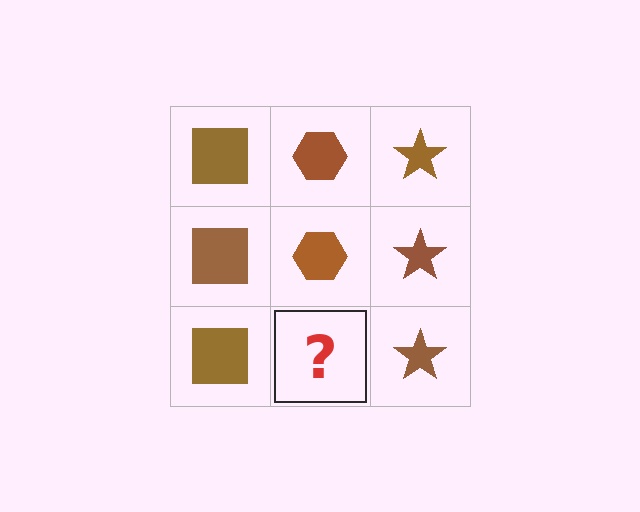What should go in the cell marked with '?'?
The missing cell should contain a brown hexagon.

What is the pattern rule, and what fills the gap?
The rule is that each column has a consistent shape. The gap should be filled with a brown hexagon.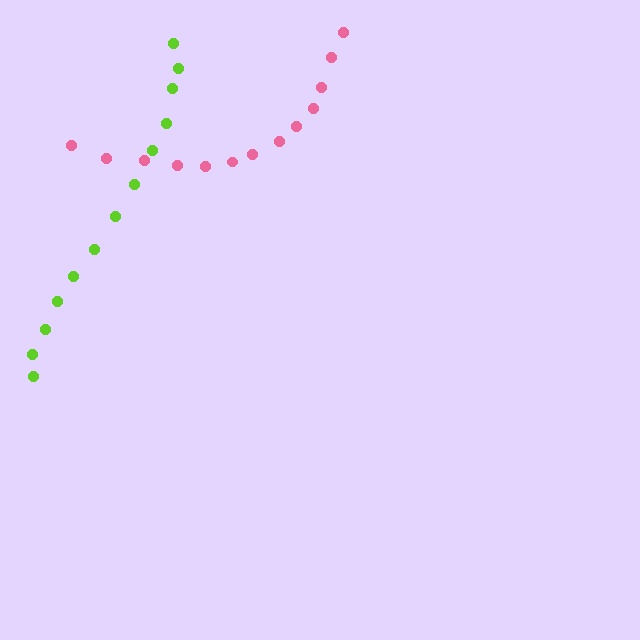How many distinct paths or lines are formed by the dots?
There are 2 distinct paths.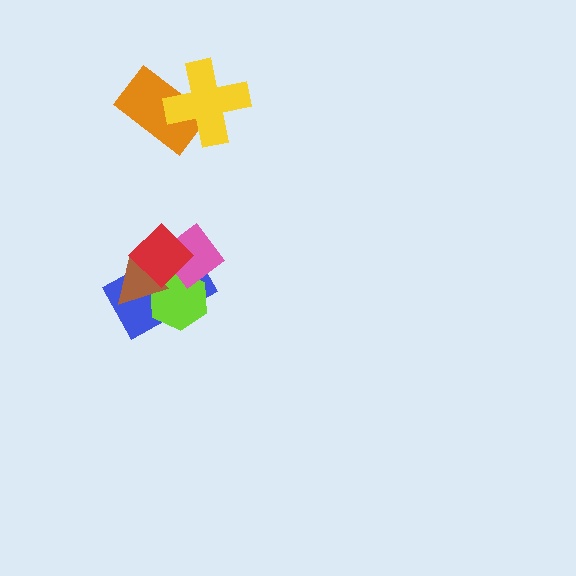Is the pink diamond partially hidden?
Yes, it is partially covered by another shape.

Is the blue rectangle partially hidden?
Yes, it is partially covered by another shape.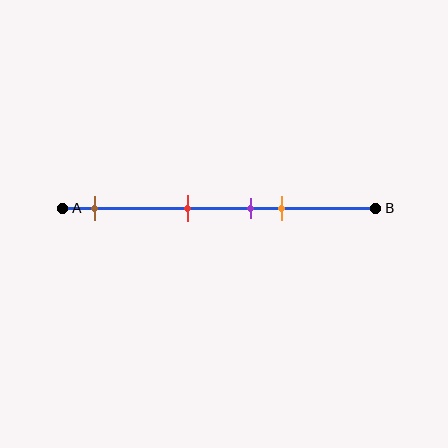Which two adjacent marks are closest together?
The purple and orange marks are the closest adjacent pair.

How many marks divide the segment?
There are 4 marks dividing the segment.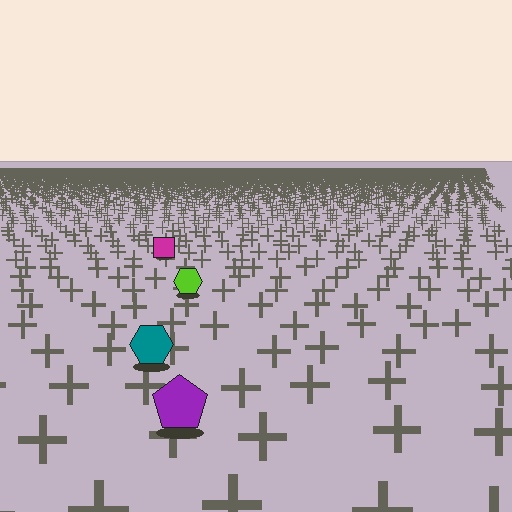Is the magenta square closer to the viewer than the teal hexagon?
No. The teal hexagon is closer — you can tell from the texture gradient: the ground texture is coarser near it.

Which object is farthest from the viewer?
The magenta square is farthest from the viewer. It appears smaller and the ground texture around it is denser.